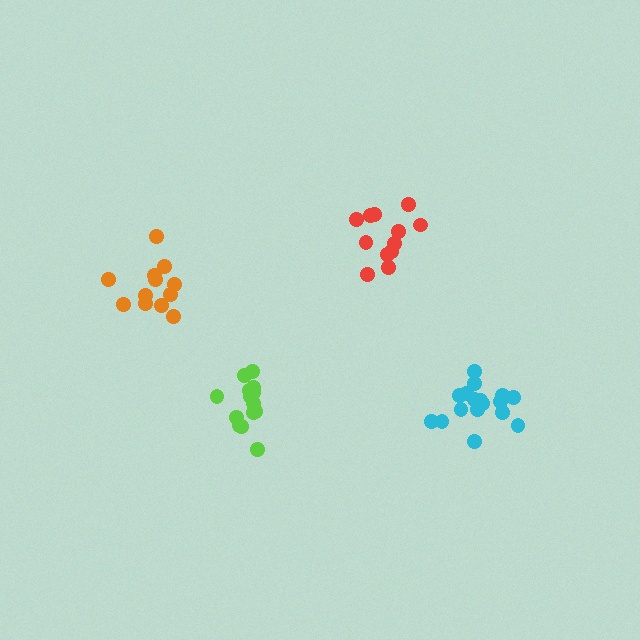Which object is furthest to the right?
The cyan cluster is rightmost.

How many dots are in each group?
Group 1: 12 dots, Group 2: 12 dots, Group 3: 17 dots, Group 4: 14 dots (55 total).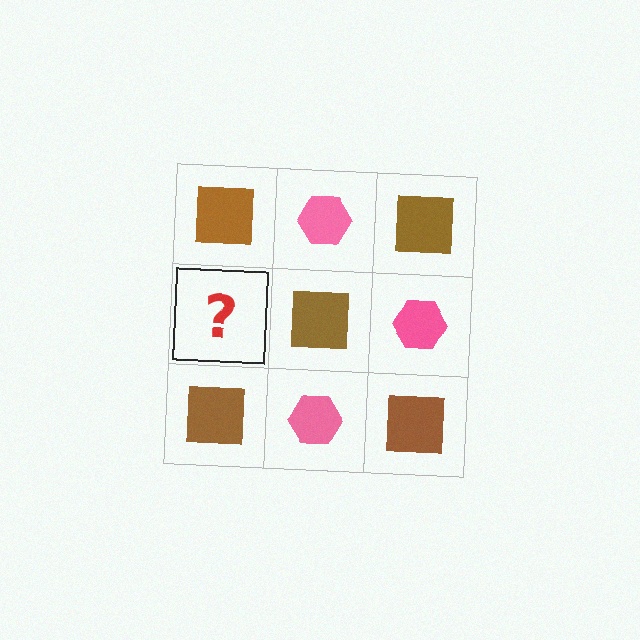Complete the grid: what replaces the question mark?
The question mark should be replaced with a pink hexagon.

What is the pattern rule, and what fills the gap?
The rule is that it alternates brown square and pink hexagon in a checkerboard pattern. The gap should be filled with a pink hexagon.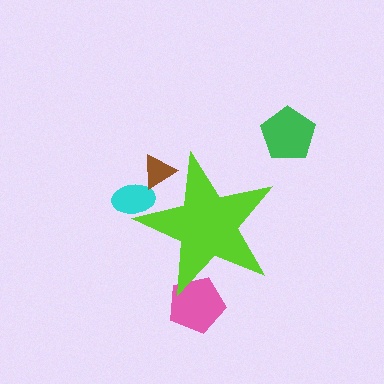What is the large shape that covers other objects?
A lime star.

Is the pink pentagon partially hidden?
Yes, the pink pentagon is partially hidden behind the lime star.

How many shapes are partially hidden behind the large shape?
3 shapes are partially hidden.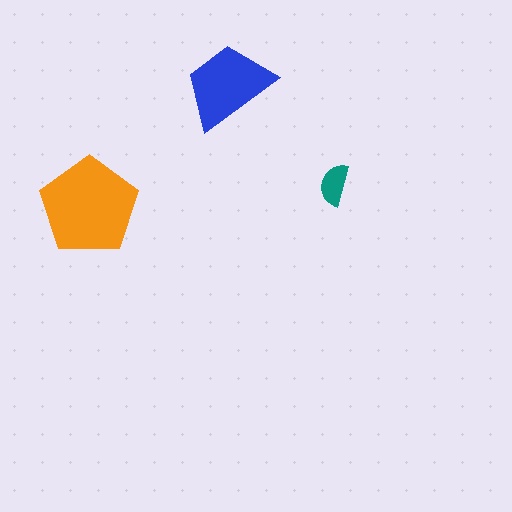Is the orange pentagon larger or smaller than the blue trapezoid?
Larger.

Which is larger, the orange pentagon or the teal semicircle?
The orange pentagon.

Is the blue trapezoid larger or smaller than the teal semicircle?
Larger.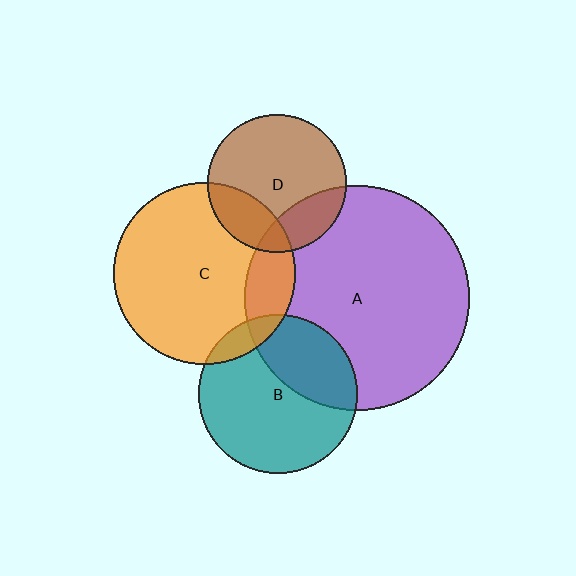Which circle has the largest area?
Circle A (purple).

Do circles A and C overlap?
Yes.